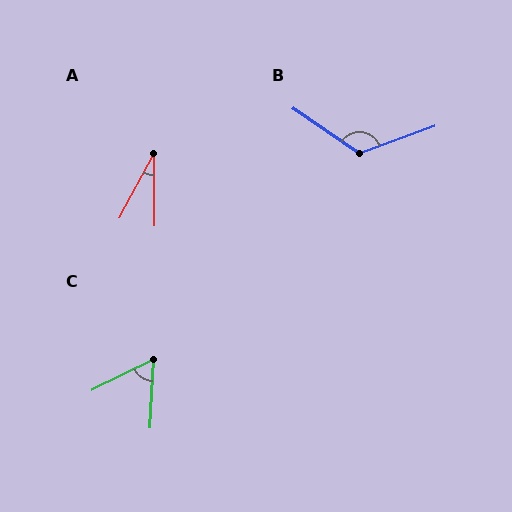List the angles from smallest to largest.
A (29°), C (61°), B (125°).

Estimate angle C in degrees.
Approximately 61 degrees.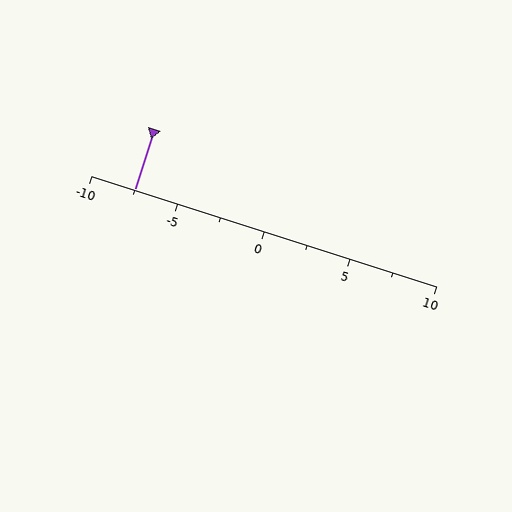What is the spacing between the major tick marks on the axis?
The major ticks are spaced 5 apart.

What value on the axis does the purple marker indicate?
The marker indicates approximately -7.5.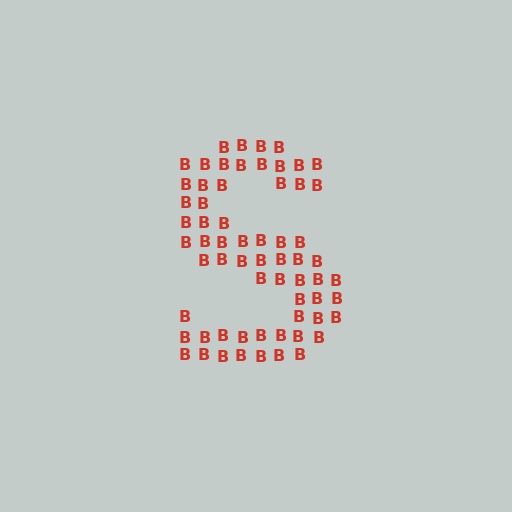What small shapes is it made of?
It is made of small letter B's.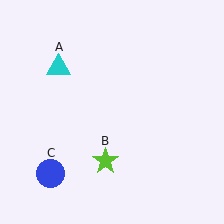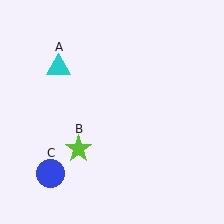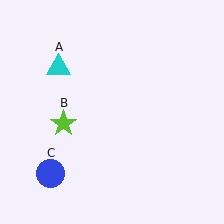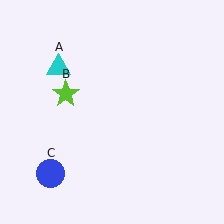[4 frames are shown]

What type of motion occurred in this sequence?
The lime star (object B) rotated clockwise around the center of the scene.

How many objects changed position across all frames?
1 object changed position: lime star (object B).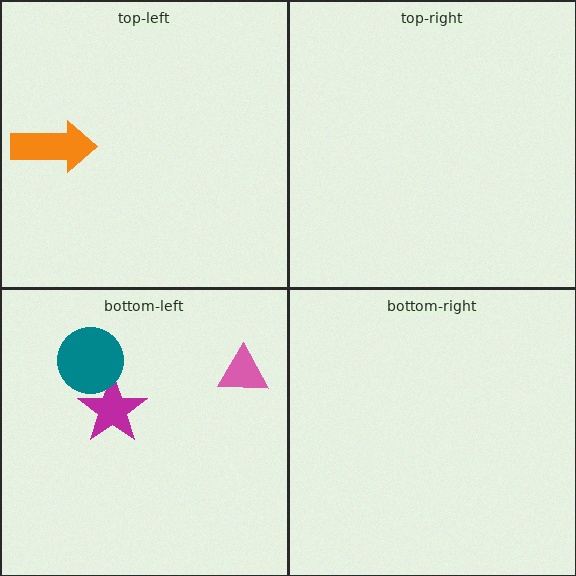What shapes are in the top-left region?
The orange arrow.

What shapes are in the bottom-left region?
The pink triangle, the magenta star, the teal circle.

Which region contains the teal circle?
The bottom-left region.